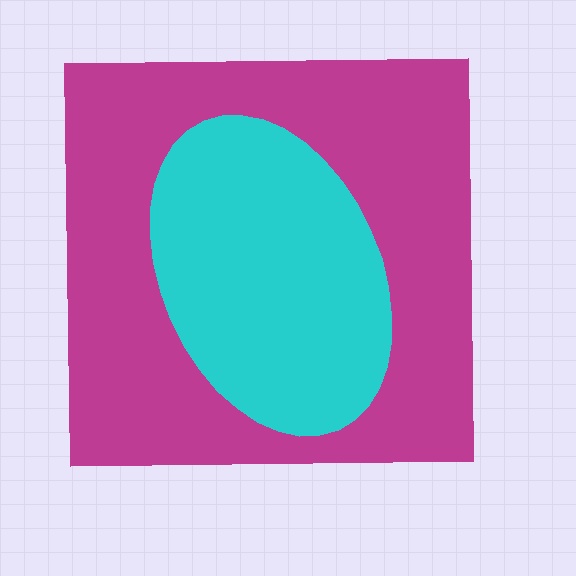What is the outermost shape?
The magenta square.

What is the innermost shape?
The cyan ellipse.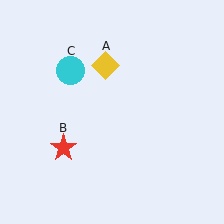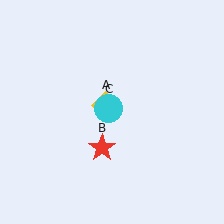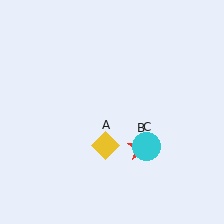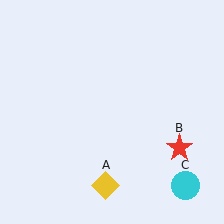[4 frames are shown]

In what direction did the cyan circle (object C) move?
The cyan circle (object C) moved down and to the right.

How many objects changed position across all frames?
3 objects changed position: yellow diamond (object A), red star (object B), cyan circle (object C).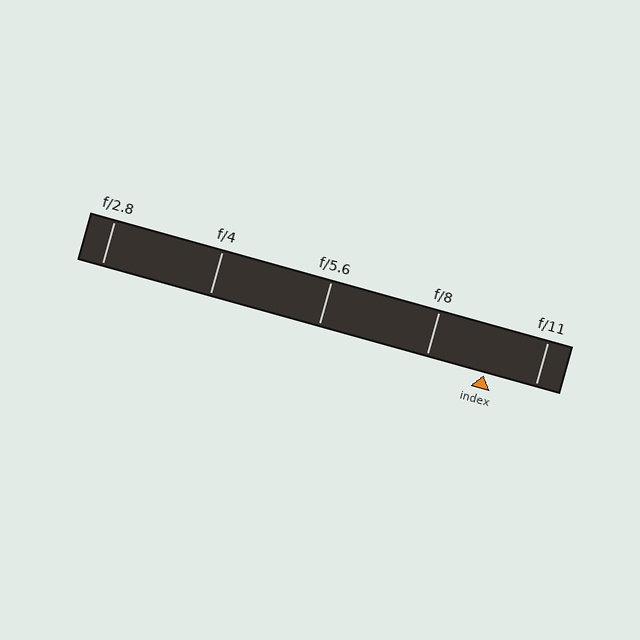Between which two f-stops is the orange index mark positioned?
The index mark is between f/8 and f/11.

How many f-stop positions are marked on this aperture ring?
There are 5 f-stop positions marked.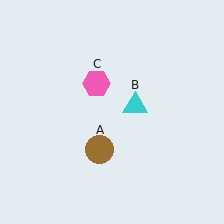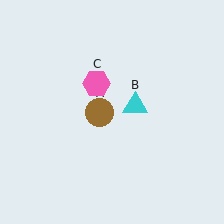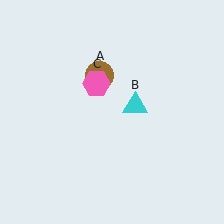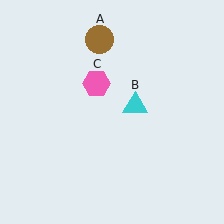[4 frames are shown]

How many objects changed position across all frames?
1 object changed position: brown circle (object A).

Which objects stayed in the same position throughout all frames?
Cyan triangle (object B) and pink hexagon (object C) remained stationary.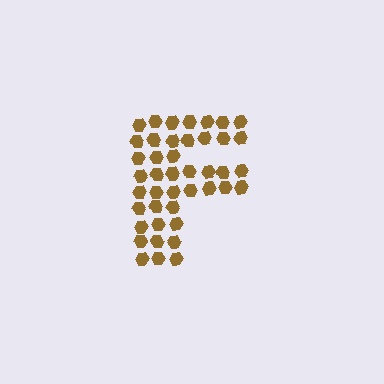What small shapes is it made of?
It is made of small hexagons.